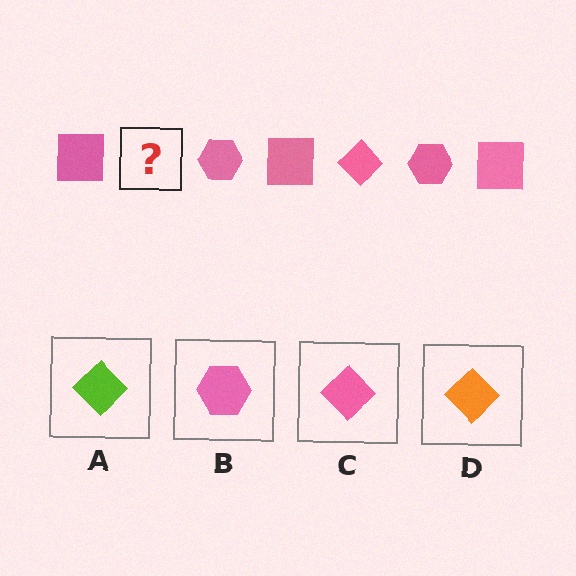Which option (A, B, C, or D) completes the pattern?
C.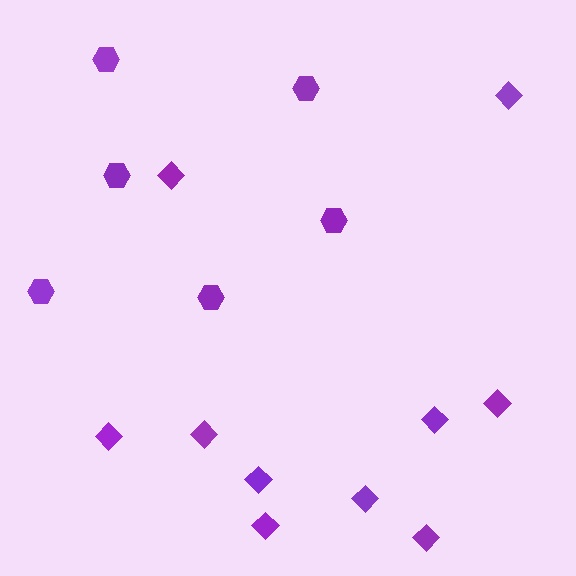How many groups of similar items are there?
There are 2 groups: one group of hexagons (6) and one group of diamonds (10).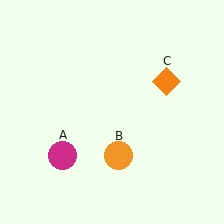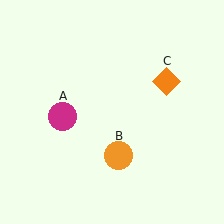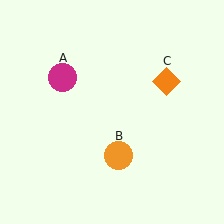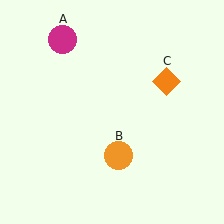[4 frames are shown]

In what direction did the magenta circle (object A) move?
The magenta circle (object A) moved up.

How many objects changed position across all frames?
1 object changed position: magenta circle (object A).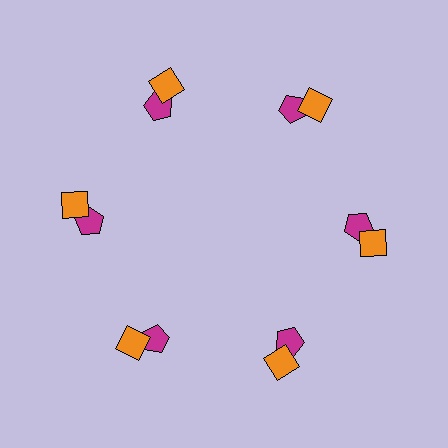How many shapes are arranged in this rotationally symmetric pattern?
There are 12 shapes, arranged in 6 groups of 2.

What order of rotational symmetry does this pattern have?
This pattern has 6-fold rotational symmetry.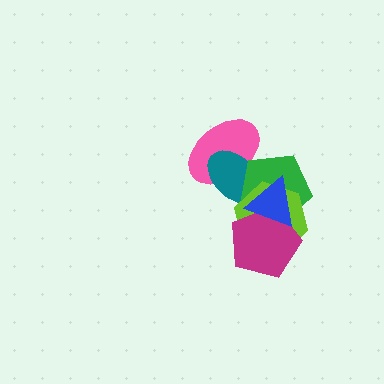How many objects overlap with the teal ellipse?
4 objects overlap with the teal ellipse.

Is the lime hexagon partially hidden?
Yes, it is partially covered by another shape.